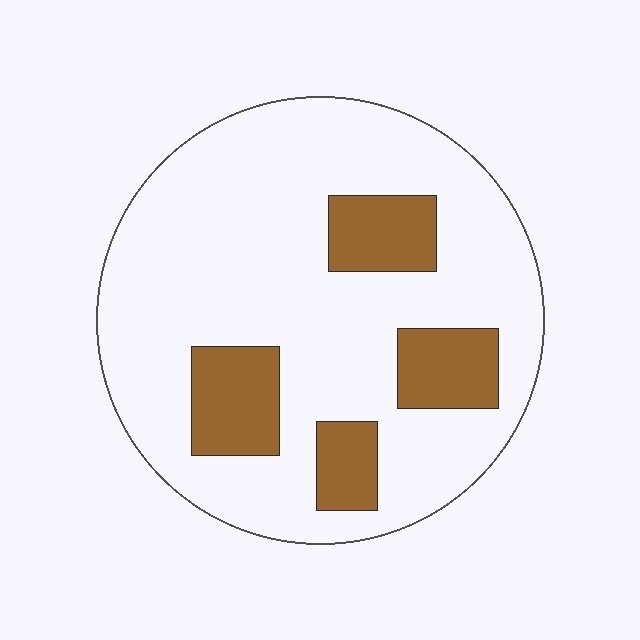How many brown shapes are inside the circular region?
4.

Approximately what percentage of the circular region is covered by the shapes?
Approximately 20%.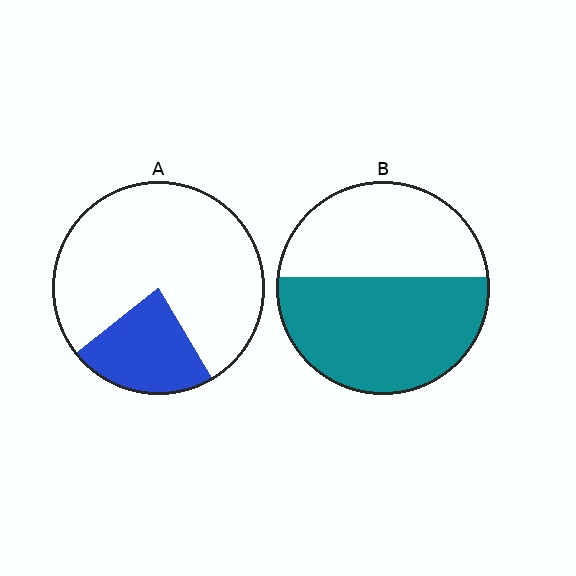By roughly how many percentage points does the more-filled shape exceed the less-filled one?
By roughly 35 percentage points (B over A).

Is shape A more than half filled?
No.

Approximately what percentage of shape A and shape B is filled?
A is approximately 25% and B is approximately 55%.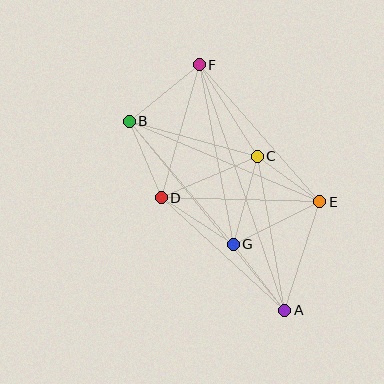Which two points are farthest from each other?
Points A and F are farthest from each other.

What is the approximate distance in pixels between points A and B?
The distance between A and B is approximately 245 pixels.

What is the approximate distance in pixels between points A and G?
The distance between A and G is approximately 84 pixels.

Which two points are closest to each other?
Points C and E are closest to each other.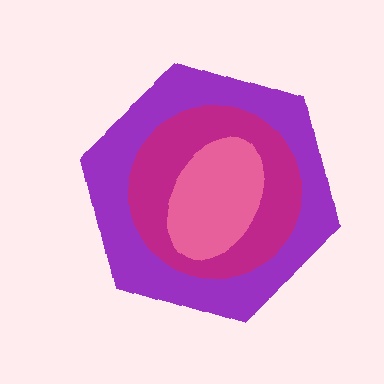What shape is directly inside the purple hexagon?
The magenta circle.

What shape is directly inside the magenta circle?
The pink ellipse.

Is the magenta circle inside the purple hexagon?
Yes.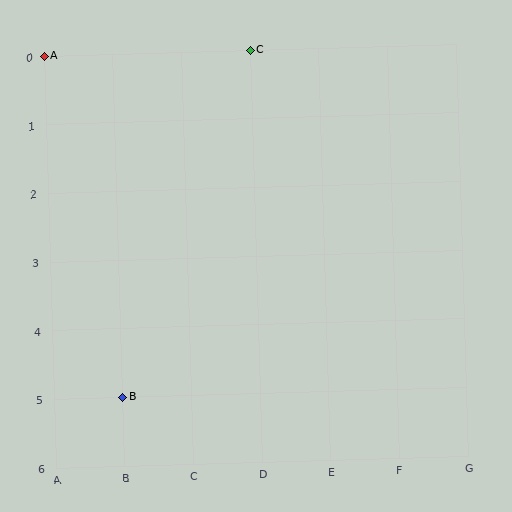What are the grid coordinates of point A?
Point A is at grid coordinates (A, 0).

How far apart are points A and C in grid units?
Points A and C are 3 columns apart.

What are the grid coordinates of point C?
Point C is at grid coordinates (D, 0).